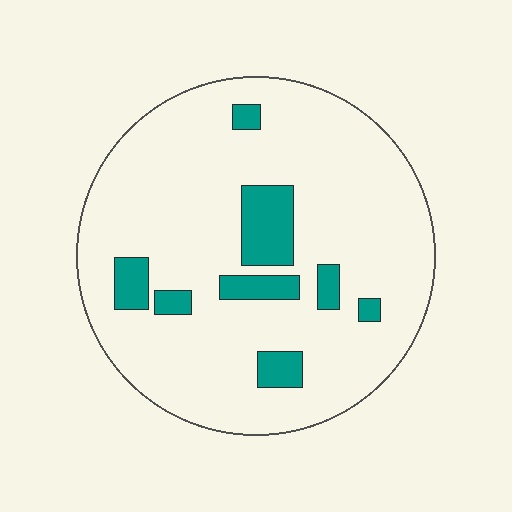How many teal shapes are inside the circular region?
8.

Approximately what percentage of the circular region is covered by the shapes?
Approximately 15%.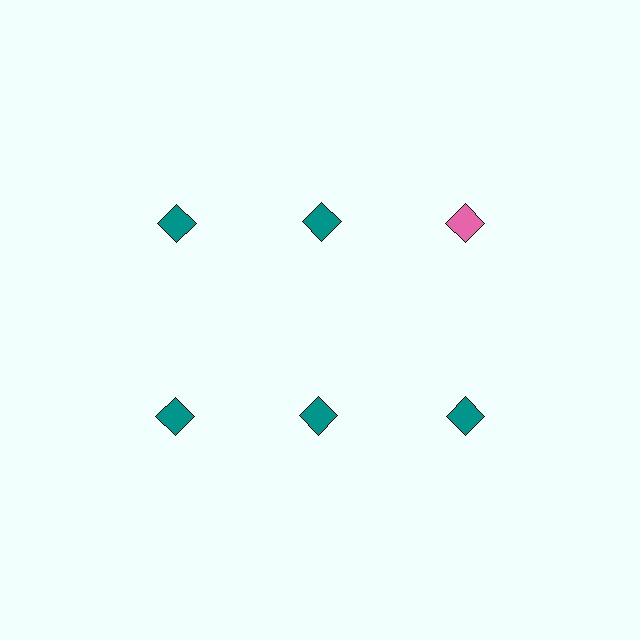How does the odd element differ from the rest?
It has a different color: pink instead of teal.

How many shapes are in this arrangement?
There are 6 shapes arranged in a grid pattern.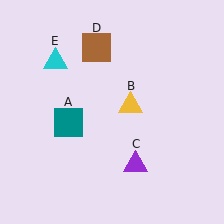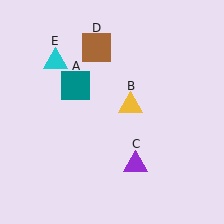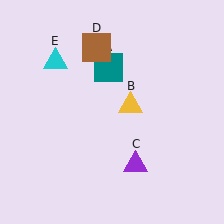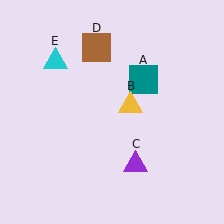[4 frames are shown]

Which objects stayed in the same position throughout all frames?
Yellow triangle (object B) and purple triangle (object C) and brown square (object D) and cyan triangle (object E) remained stationary.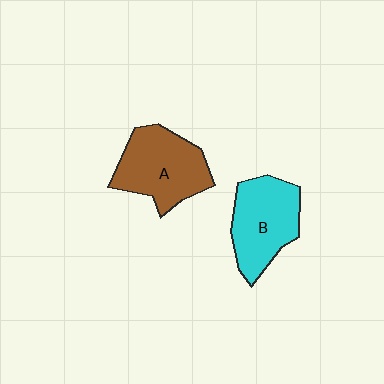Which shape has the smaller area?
Shape B (cyan).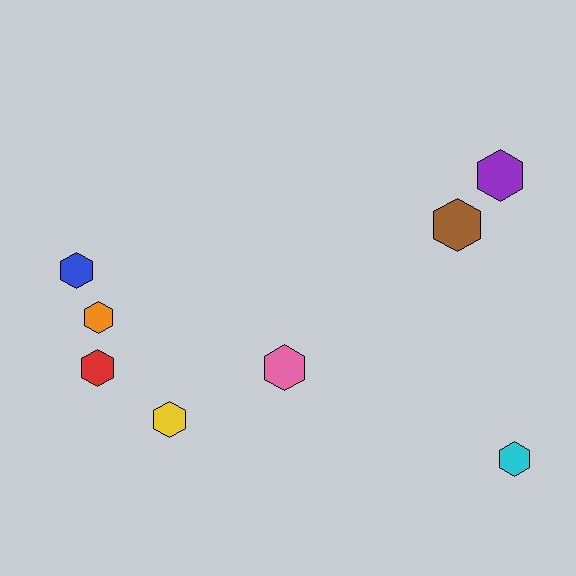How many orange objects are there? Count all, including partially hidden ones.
There is 1 orange object.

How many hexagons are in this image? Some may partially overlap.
There are 8 hexagons.